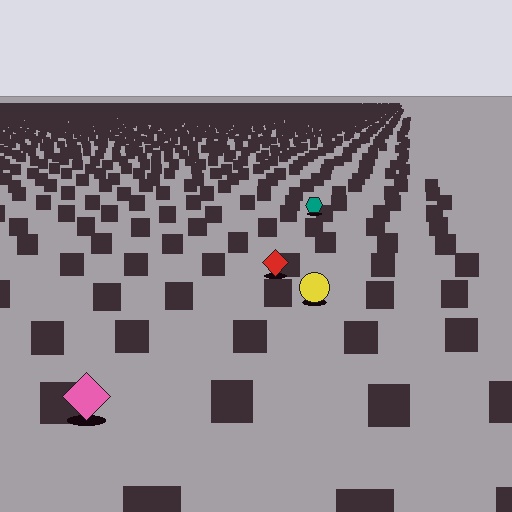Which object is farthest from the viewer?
The teal hexagon is farthest from the viewer. It appears smaller and the ground texture around it is denser.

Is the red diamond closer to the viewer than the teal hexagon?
Yes. The red diamond is closer — you can tell from the texture gradient: the ground texture is coarser near it.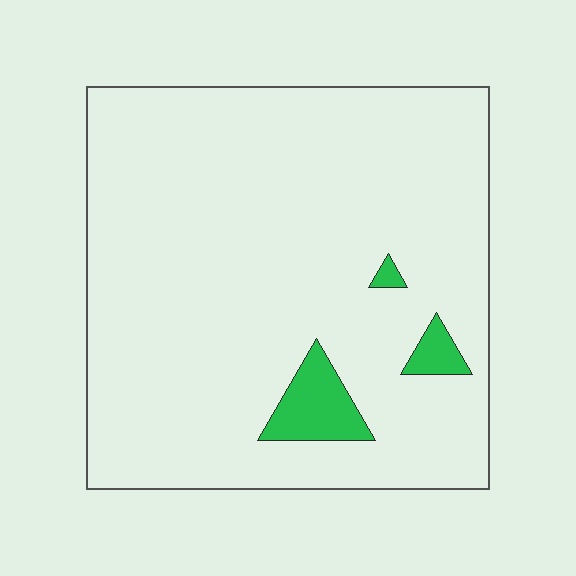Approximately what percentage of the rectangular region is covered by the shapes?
Approximately 5%.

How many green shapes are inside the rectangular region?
3.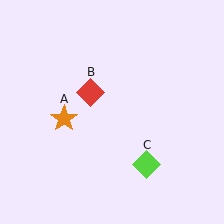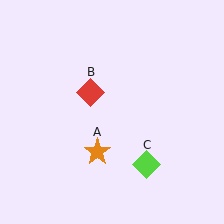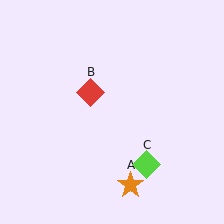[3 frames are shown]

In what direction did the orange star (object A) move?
The orange star (object A) moved down and to the right.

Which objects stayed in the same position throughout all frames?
Red diamond (object B) and lime diamond (object C) remained stationary.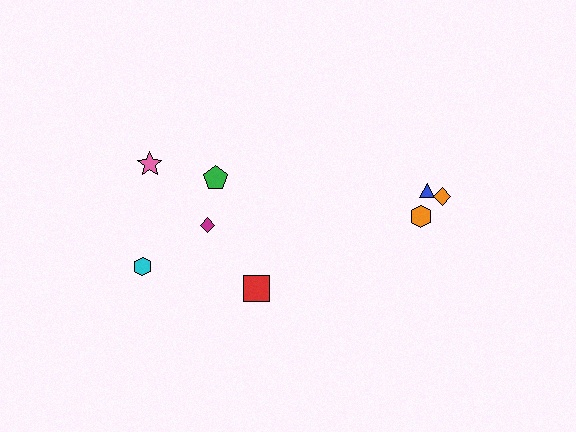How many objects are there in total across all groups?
There are 8 objects.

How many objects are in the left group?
There are 5 objects.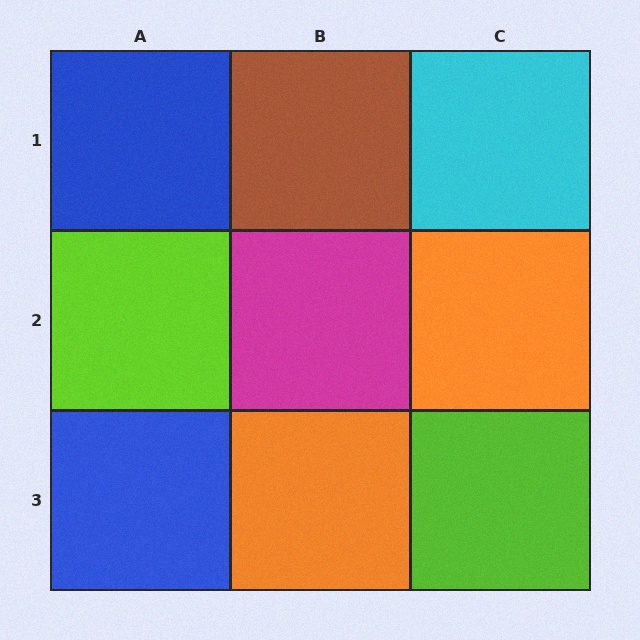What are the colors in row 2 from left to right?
Lime, magenta, orange.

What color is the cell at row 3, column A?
Blue.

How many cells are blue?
2 cells are blue.